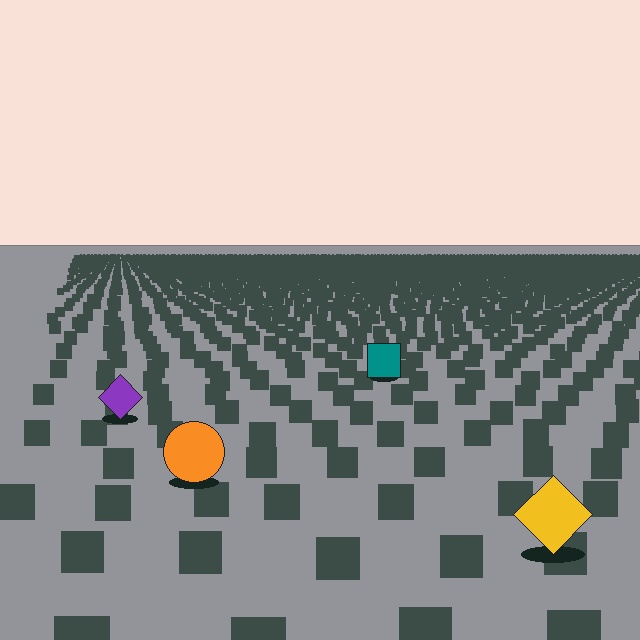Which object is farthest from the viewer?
The teal square is farthest from the viewer. It appears smaller and the ground texture around it is denser.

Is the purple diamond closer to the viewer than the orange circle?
No. The orange circle is closer — you can tell from the texture gradient: the ground texture is coarser near it.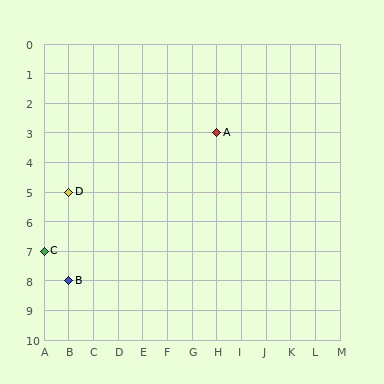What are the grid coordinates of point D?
Point D is at grid coordinates (B, 5).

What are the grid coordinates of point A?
Point A is at grid coordinates (H, 3).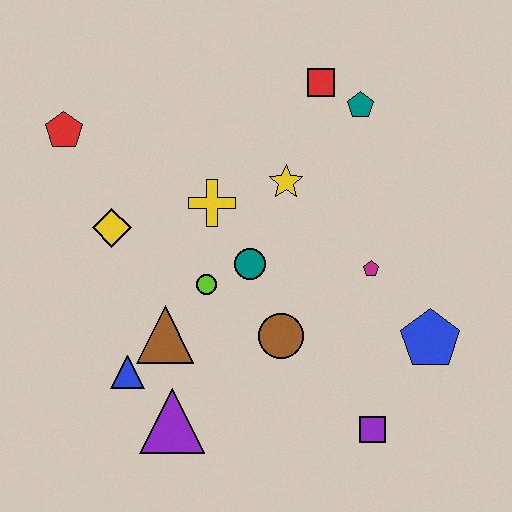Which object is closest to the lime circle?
The teal circle is closest to the lime circle.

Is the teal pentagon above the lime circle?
Yes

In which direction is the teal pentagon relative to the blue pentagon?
The teal pentagon is above the blue pentagon.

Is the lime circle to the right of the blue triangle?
Yes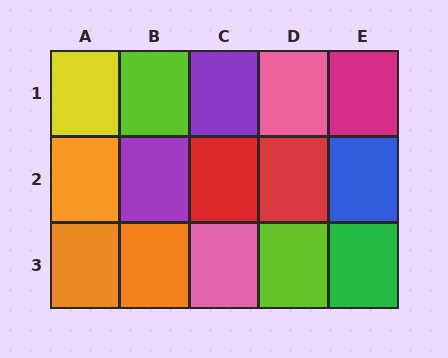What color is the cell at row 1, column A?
Yellow.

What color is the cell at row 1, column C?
Purple.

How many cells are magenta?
1 cell is magenta.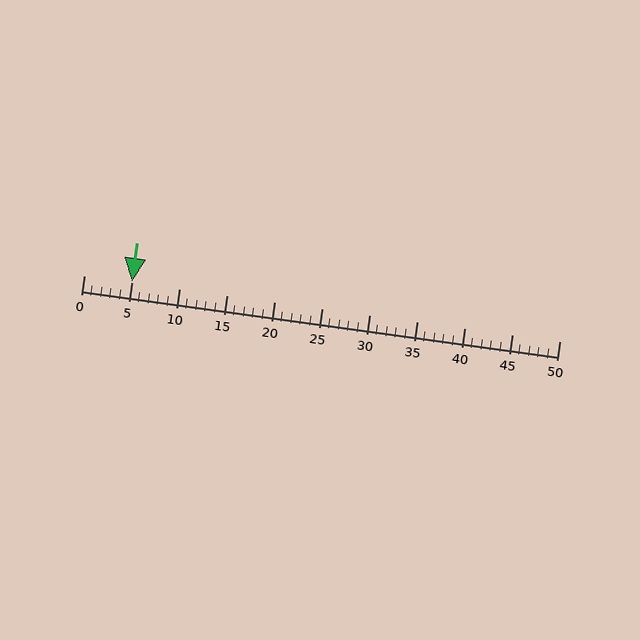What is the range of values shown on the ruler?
The ruler shows values from 0 to 50.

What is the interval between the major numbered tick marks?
The major tick marks are spaced 5 units apart.